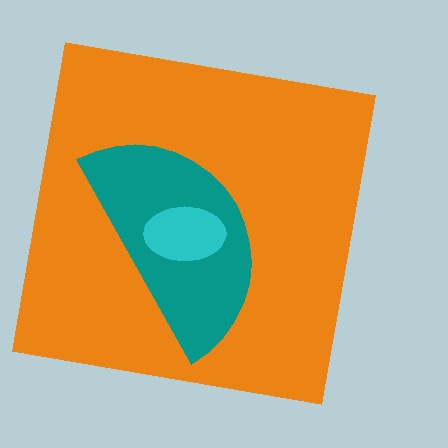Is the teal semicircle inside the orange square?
Yes.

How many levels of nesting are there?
3.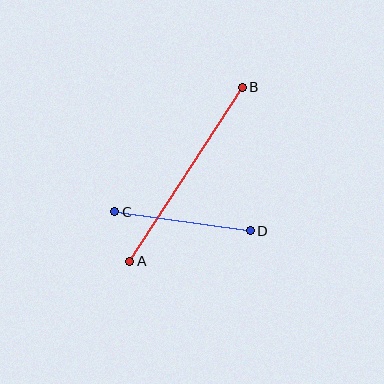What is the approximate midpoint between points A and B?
The midpoint is at approximately (186, 174) pixels.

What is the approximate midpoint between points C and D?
The midpoint is at approximately (182, 221) pixels.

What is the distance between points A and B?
The distance is approximately 207 pixels.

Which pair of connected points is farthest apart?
Points A and B are farthest apart.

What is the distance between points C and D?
The distance is approximately 137 pixels.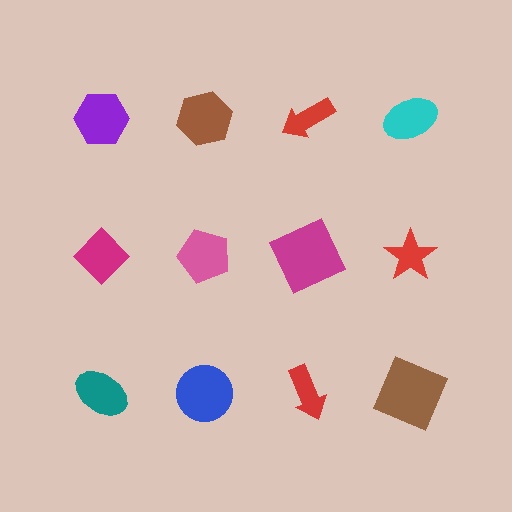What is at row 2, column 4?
A red star.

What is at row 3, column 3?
A red arrow.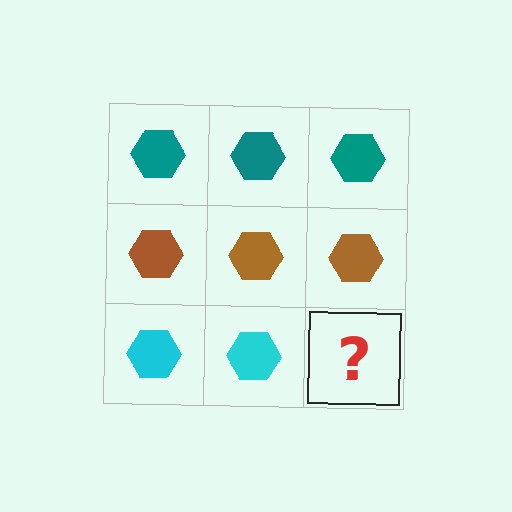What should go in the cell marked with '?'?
The missing cell should contain a cyan hexagon.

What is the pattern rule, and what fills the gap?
The rule is that each row has a consistent color. The gap should be filled with a cyan hexagon.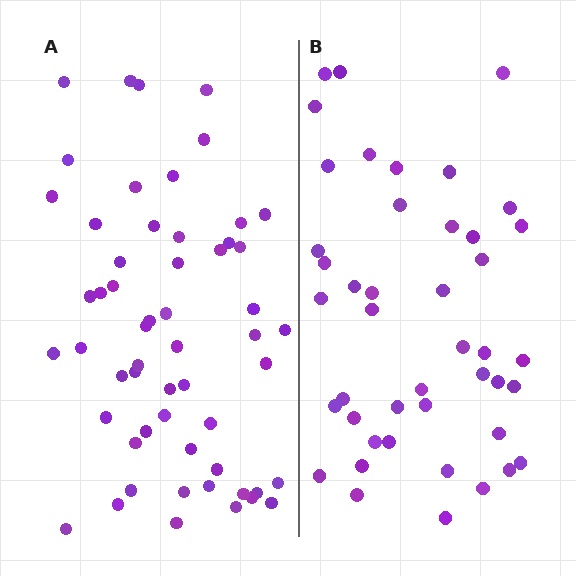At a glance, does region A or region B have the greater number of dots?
Region A (the left region) has more dots.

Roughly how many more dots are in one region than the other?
Region A has roughly 12 or so more dots than region B.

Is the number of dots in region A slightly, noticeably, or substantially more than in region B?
Region A has noticeably more, but not dramatically so. The ratio is roughly 1.3 to 1.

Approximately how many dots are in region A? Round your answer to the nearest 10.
About 60 dots. (The exact count is 56, which rounds to 60.)